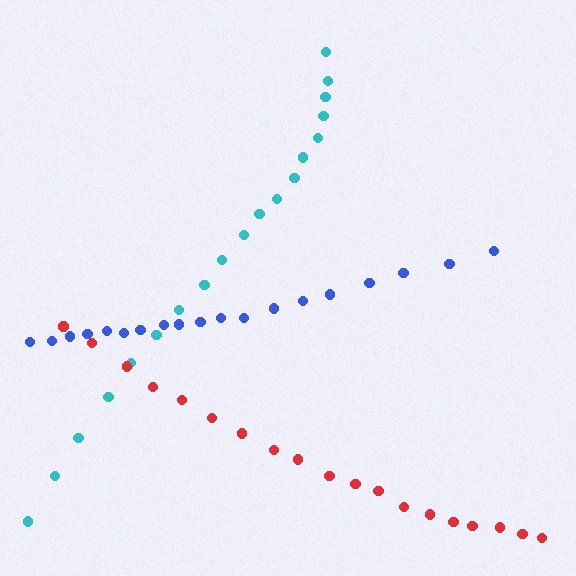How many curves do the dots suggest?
There are 3 distinct paths.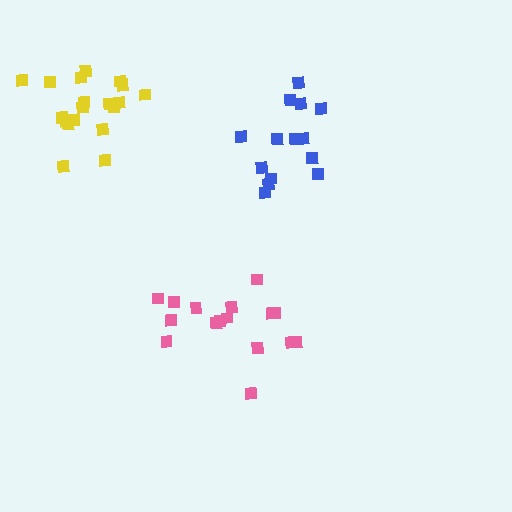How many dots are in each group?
Group 1: 16 dots, Group 2: 14 dots, Group 3: 20 dots (50 total).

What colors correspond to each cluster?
The clusters are colored: pink, blue, yellow.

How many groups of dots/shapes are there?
There are 3 groups.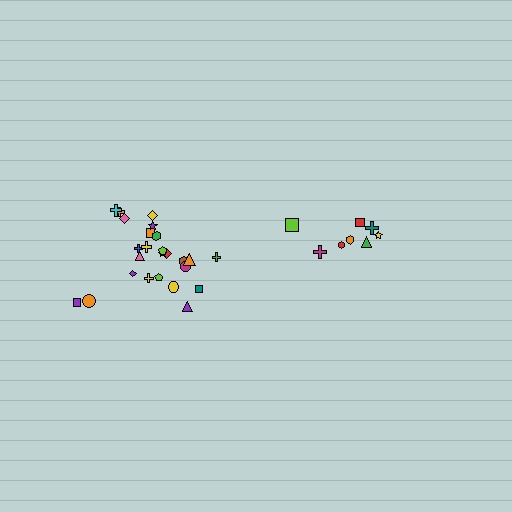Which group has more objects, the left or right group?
The left group.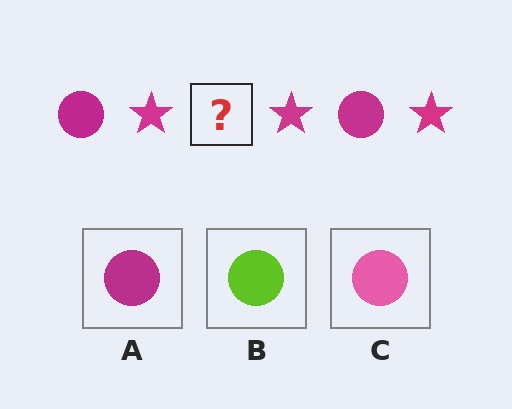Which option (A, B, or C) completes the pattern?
A.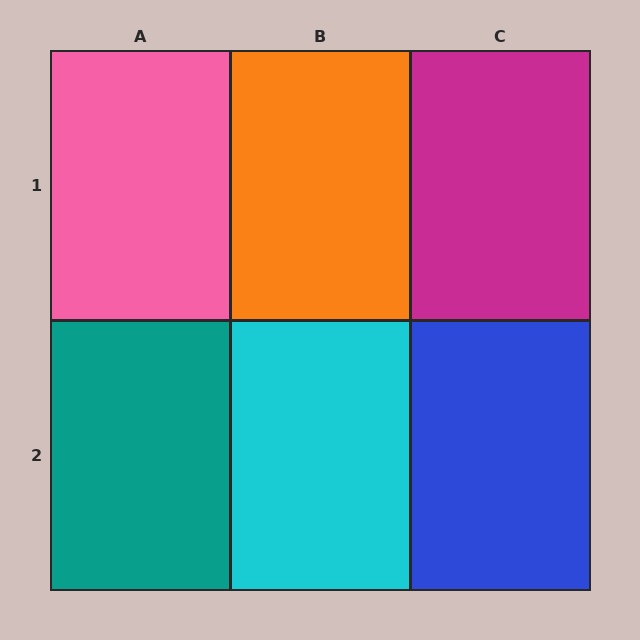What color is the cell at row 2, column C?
Blue.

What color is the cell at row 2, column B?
Cyan.